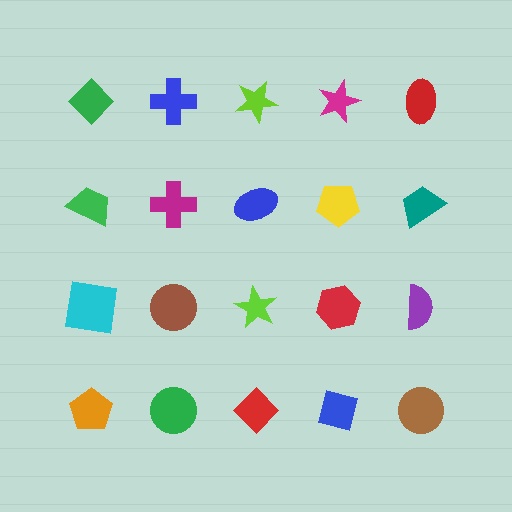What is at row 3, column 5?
A purple semicircle.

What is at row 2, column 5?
A teal trapezoid.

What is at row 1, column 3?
A lime star.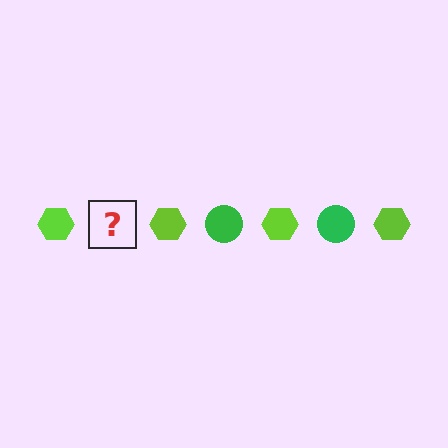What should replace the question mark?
The question mark should be replaced with a green circle.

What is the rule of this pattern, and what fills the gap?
The rule is that the pattern alternates between lime hexagon and green circle. The gap should be filled with a green circle.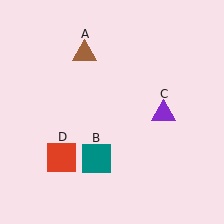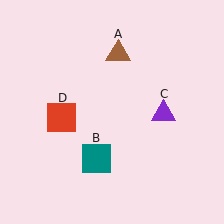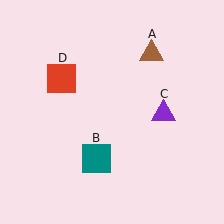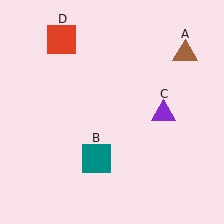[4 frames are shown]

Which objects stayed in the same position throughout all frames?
Teal square (object B) and purple triangle (object C) remained stationary.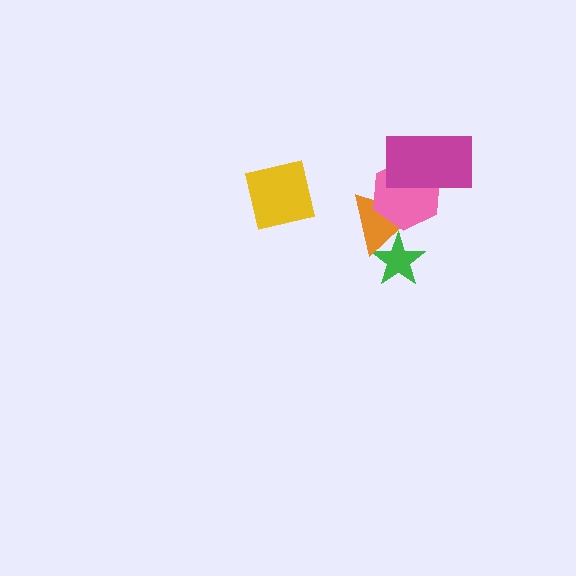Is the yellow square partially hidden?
No, no other shape covers it.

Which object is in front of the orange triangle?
The pink hexagon is in front of the orange triangle.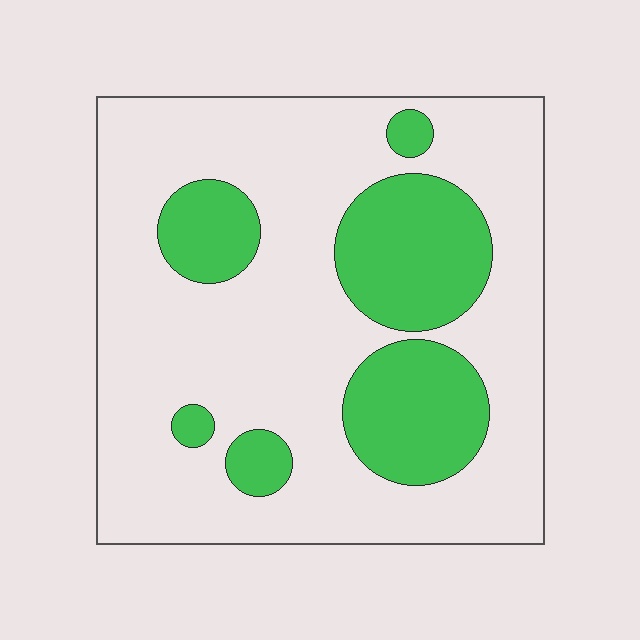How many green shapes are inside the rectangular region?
6.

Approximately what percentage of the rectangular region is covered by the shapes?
Approximately 25%.